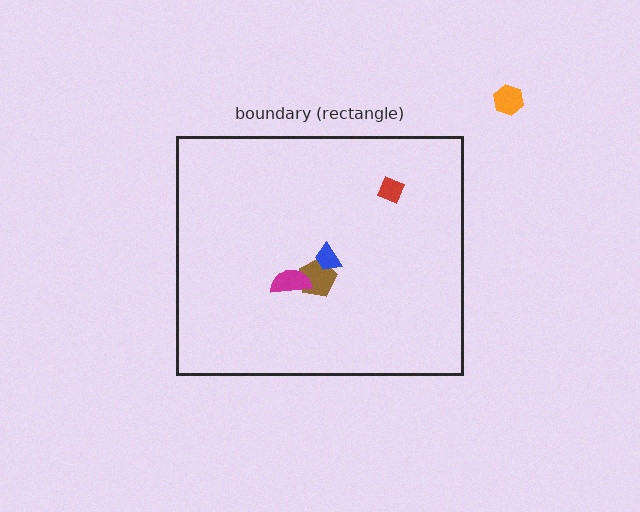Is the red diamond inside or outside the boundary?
Inside.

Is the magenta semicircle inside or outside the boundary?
Inside.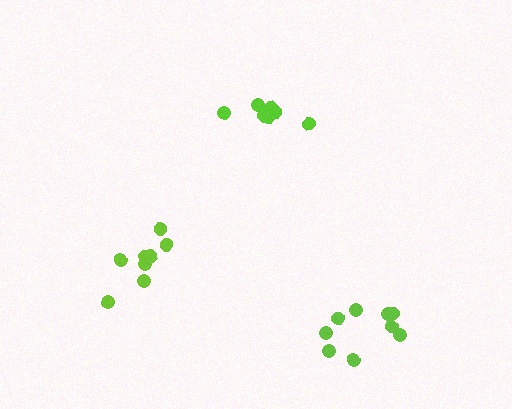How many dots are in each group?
Group 1: 7 dots, Group 2: 9 dots, Group 3: 8 dots (24 total).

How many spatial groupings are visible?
There are 3 spatial groupings.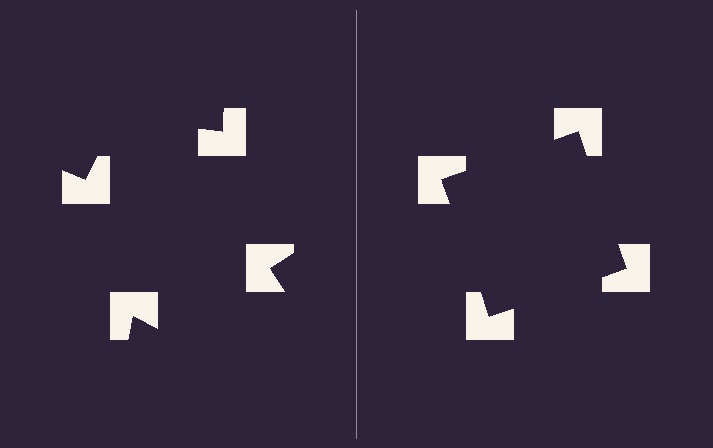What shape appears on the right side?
An illusory square.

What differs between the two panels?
The notched squares are positioned identically on both sides; only the wedge orientations differ. On the right they align to a square; on the left they are misaligned.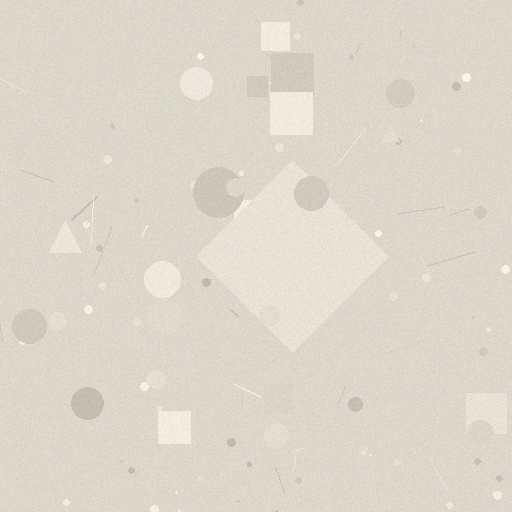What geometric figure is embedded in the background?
A diamond is embedded in the background.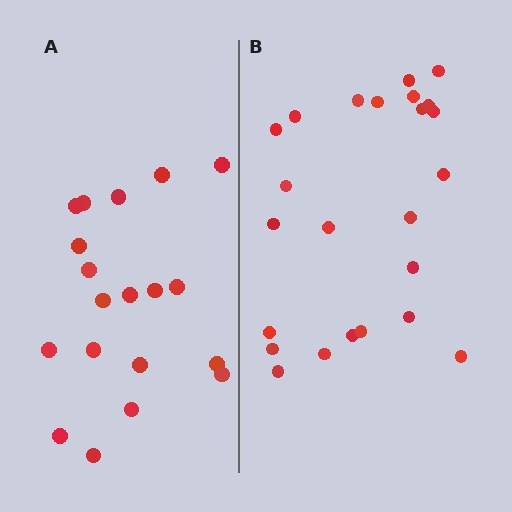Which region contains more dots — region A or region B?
Region B (the right region) has more dots.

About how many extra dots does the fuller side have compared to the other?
Region B has about 5 more dots than region A.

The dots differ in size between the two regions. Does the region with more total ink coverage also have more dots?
No. Region A has more total ink coverage because its dots are larger, but region B actually contains more individual dots. Total area can be misleading — the number of items is what matters here.